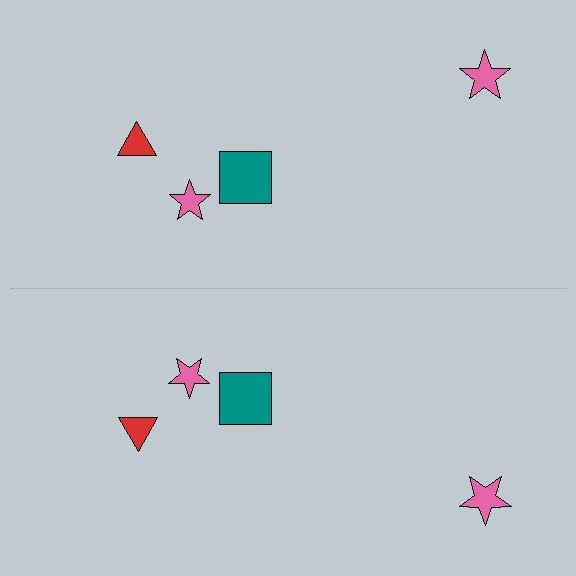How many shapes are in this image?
There are 8 shapes in this image.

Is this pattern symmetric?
Yes, this pattern has bilateral (reflection) symmetry.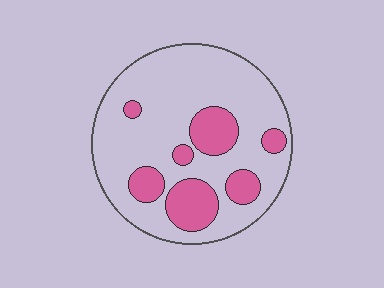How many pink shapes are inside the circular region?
7.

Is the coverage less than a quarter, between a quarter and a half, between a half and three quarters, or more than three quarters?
Less than a quarter.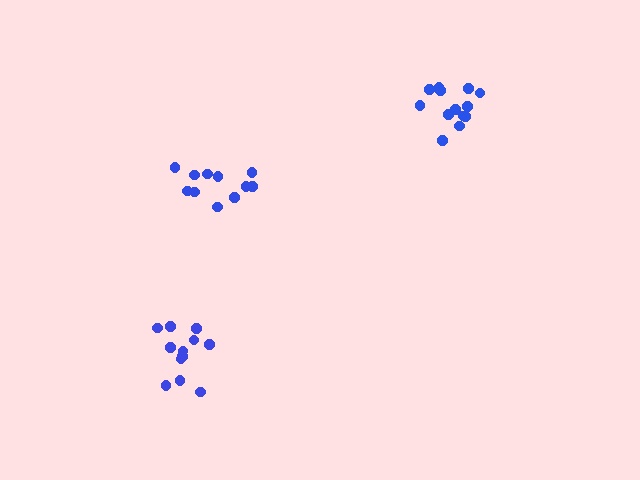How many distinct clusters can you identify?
There are 3 distinct clusters.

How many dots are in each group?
Group 1: 13 dots, Group 2: 11 dots, Group 3: 12 dots (36 total).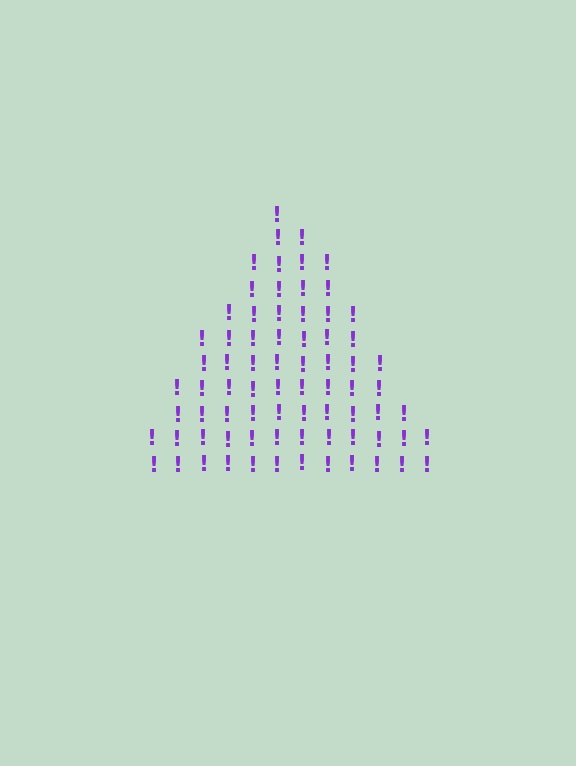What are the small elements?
The small elements are exclamation marks.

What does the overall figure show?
The overall figure shows a triangle.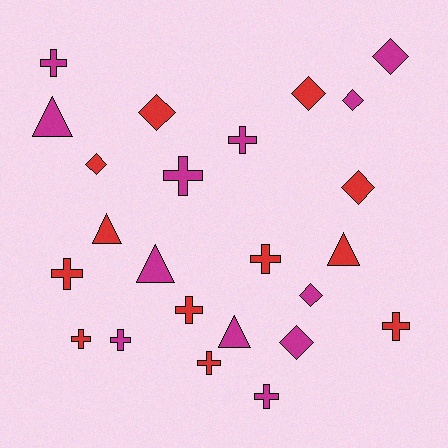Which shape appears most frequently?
Cross, with 11 objects.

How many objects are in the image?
There are 24 objects.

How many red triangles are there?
There are 2 red triangles.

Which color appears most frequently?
Magenta, with 12 objects.